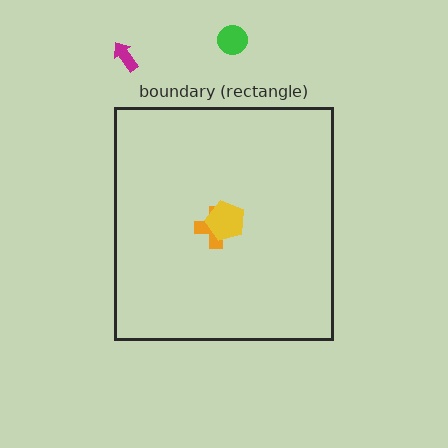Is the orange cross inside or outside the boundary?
Inside.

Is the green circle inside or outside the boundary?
Outside.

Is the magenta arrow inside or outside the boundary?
Outside.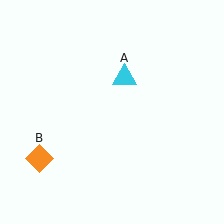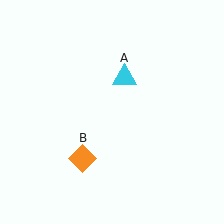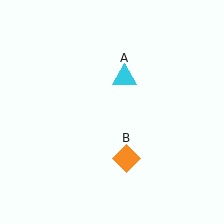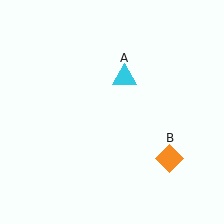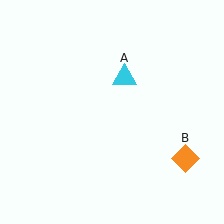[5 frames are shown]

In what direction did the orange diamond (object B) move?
The orange diamond (object B) moved right.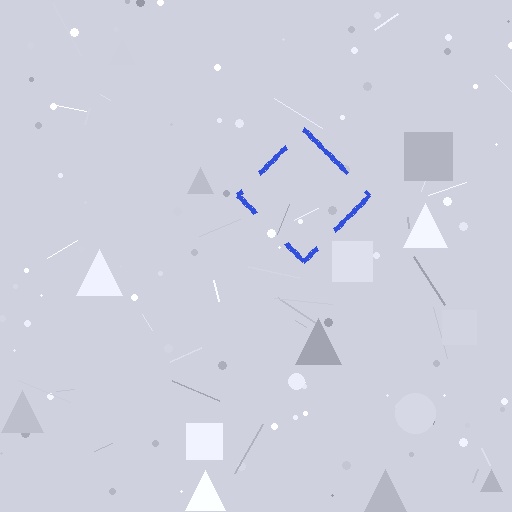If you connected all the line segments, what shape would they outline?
They would outline a diamond.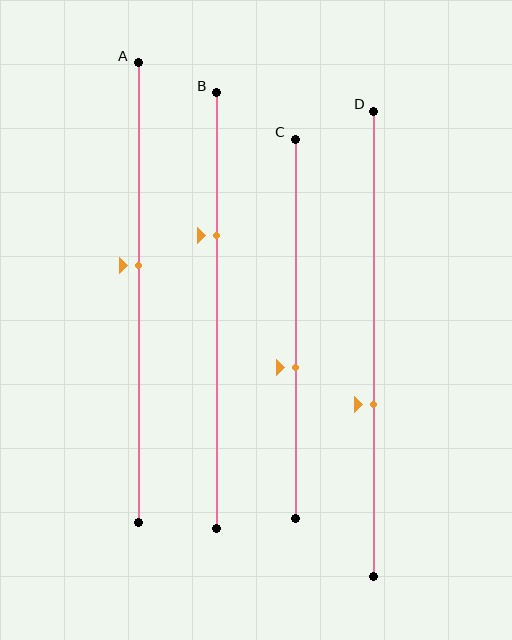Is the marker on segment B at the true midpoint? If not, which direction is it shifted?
No, the marker on segment B is shifted upward by about 17% of the segment length.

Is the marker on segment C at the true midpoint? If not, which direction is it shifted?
No, the marker on segment C is shifted downward by about 10% of the segment length.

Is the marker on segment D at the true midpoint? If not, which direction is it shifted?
No, the marker on segment D is shifted downward by about 13% of the segment length.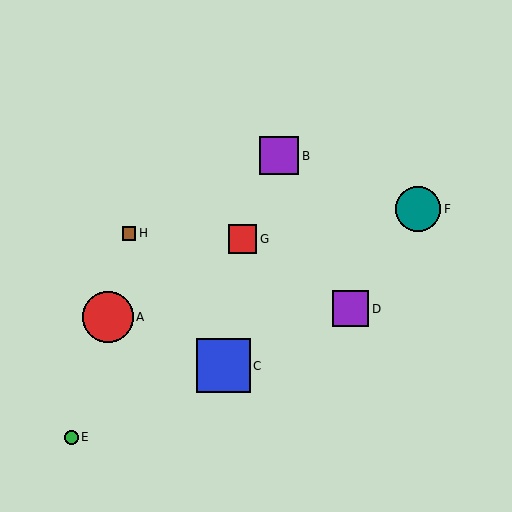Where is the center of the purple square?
The center of the purple square is at (279, 156).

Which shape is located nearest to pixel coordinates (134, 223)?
The brown square (labeled H) at (129, 233) is nearest to that location.